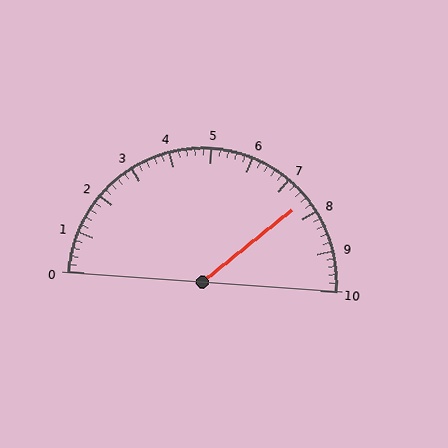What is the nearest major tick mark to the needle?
The nearest major tick mark is 8.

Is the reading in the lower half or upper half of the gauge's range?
The reading is in the upper half of the range (0 to 10).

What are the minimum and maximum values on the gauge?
The gauge ranges from 0 to 10.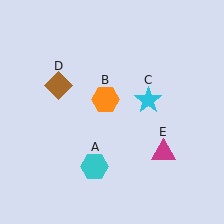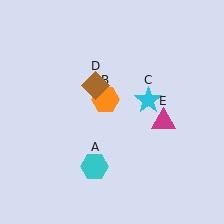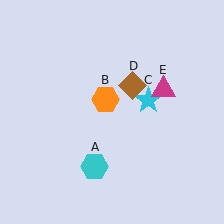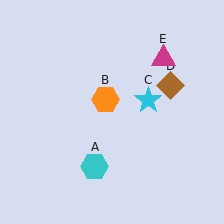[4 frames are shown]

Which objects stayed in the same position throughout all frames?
Cyan hexagon (object A) and orange hexagon (object B) and cyan star (object C) remained stationary.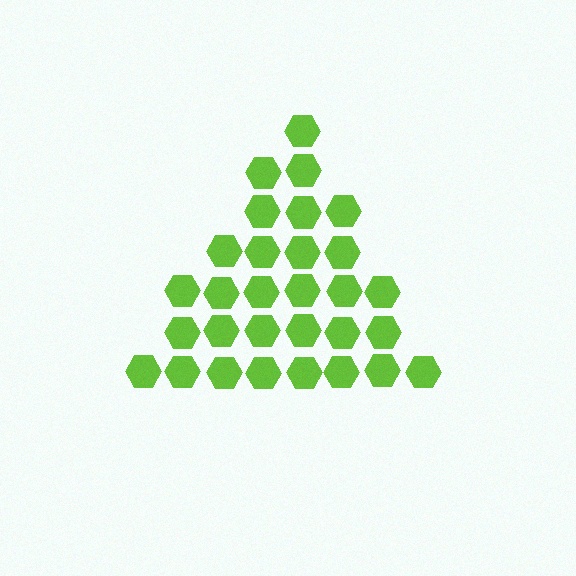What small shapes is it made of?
It is made of small hexagons.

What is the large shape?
The large shape is a triangle.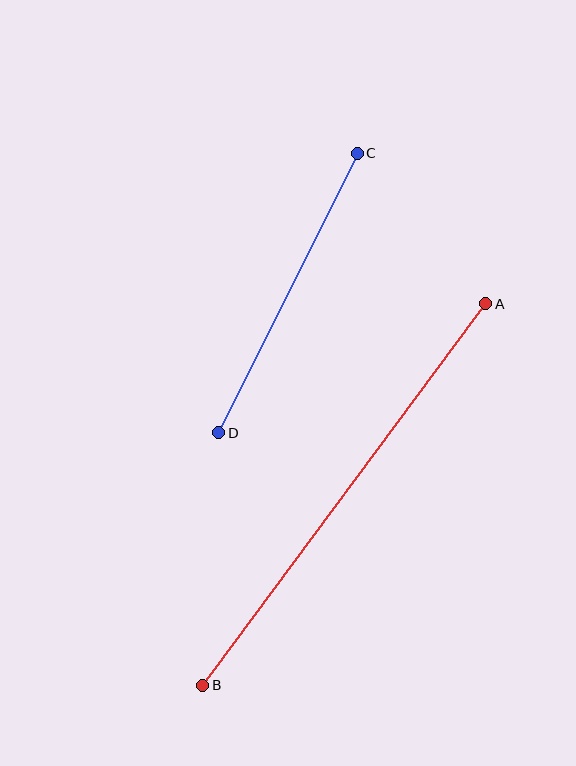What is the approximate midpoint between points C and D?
The midpoint is at approximately (288, 293) pixels.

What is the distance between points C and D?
The distance is approximately 312 pixels.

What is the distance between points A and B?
The distance is approximately 475 pixels.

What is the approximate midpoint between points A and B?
The midpoint is at approximately (344, 495) pixels.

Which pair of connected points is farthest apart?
Points A and B are farthest apart.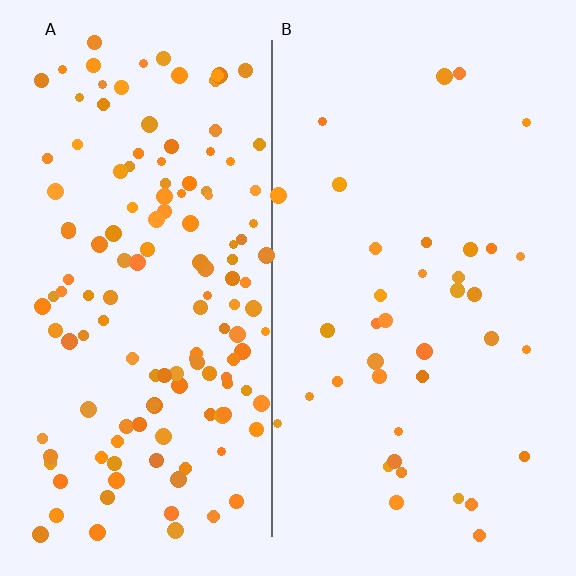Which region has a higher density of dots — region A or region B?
A (the left).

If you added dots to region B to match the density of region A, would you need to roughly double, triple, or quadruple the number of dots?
Approximately quadruple.